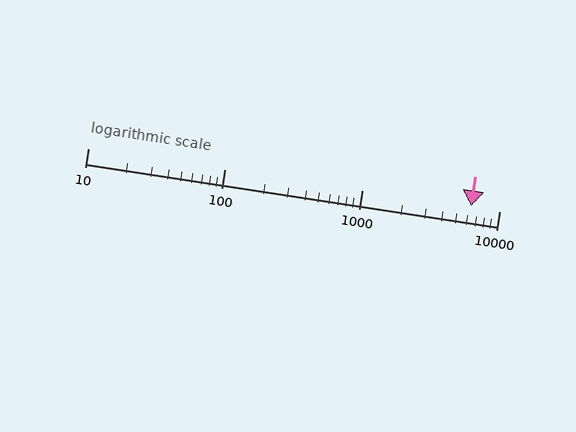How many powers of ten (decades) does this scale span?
The scale spans 3 decades, from 10 to 10000.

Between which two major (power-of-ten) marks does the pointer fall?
The pointer is between 1000 and 10000.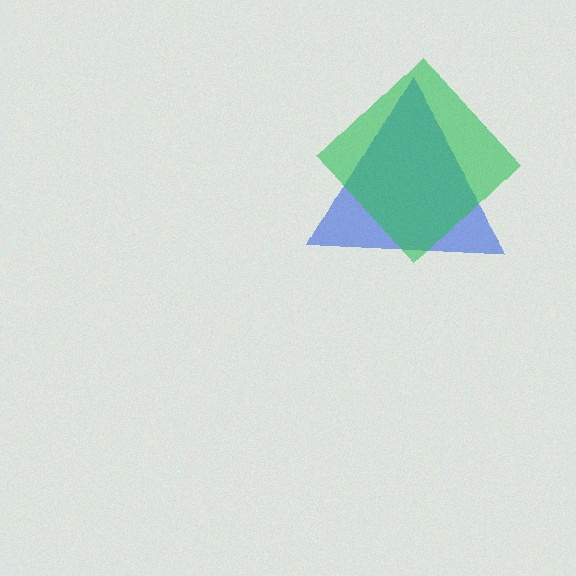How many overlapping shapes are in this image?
There are 2 overlapping shapes in the image.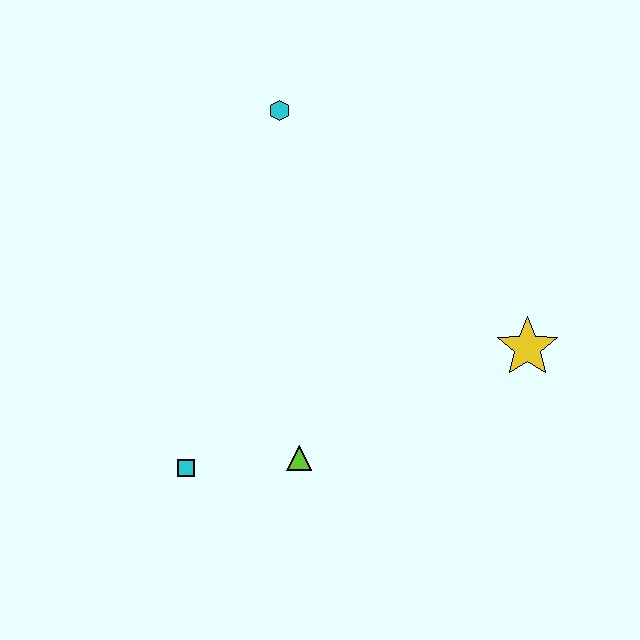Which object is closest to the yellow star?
The lime triangle is closest to the yellow star.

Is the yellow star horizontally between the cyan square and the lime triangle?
No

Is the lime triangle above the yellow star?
No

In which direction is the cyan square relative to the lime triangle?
The cyan square is to the left of the lime triangle.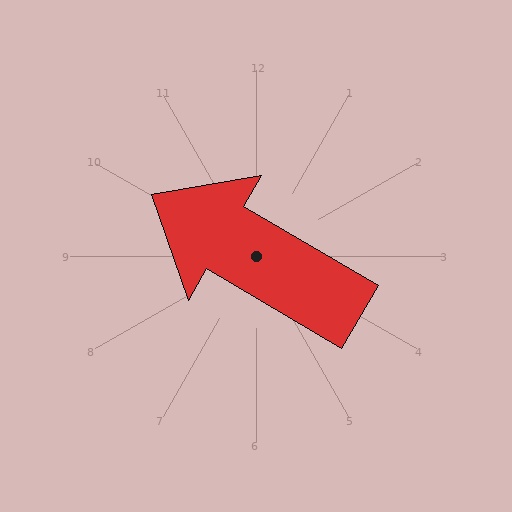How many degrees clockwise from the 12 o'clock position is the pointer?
Approximately 300 degrees.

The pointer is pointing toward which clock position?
Roughly 10 o'clock.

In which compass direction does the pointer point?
Northwest.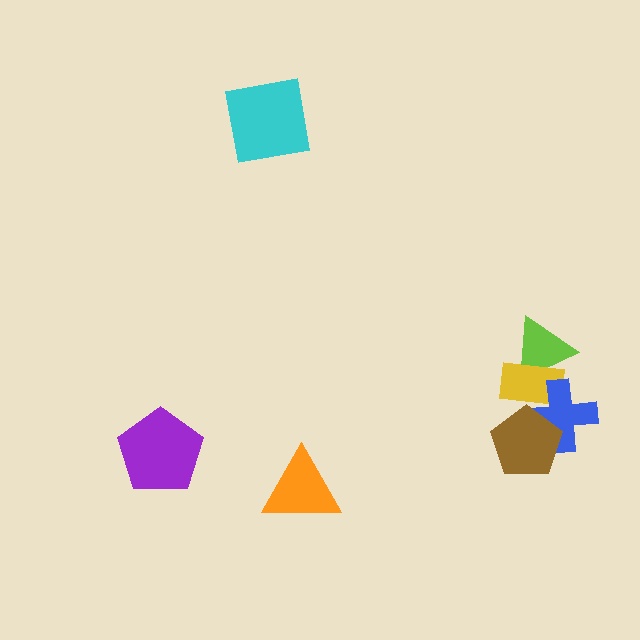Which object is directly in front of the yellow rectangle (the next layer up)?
The blue cross is directly in front of the yellow rectangle.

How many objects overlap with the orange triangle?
0 objects overlap with the orange triangle.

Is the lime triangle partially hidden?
Yes, it is partially covered by another shape.